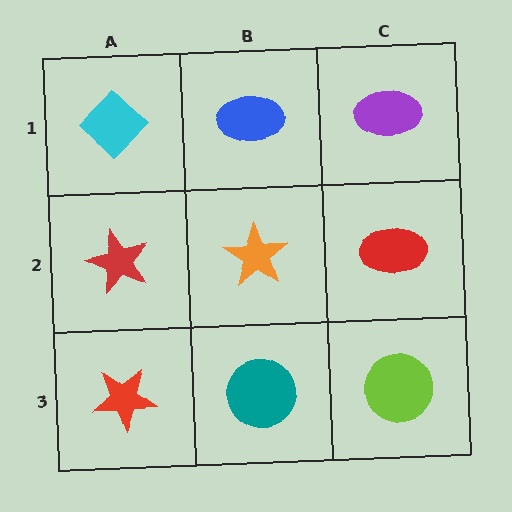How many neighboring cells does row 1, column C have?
2.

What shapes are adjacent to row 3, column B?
An orange star (row 2, column B), a red star (row 3, column A), a lime circle (row 3, column C).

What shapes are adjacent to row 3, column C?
A red ellipse (row 2, column C), a teal circle (row 3, column B).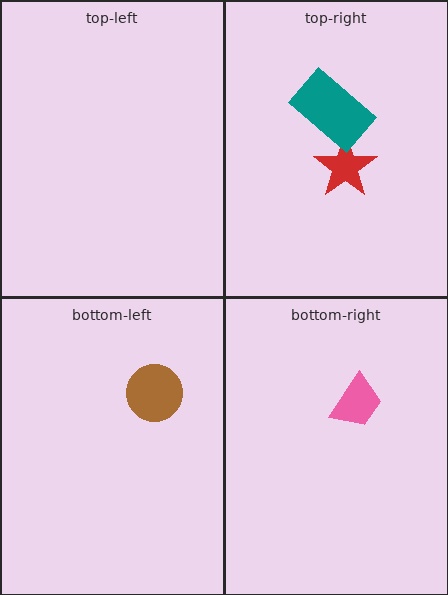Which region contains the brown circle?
The bottom-left region.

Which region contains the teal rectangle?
The top-right region.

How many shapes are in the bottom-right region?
1.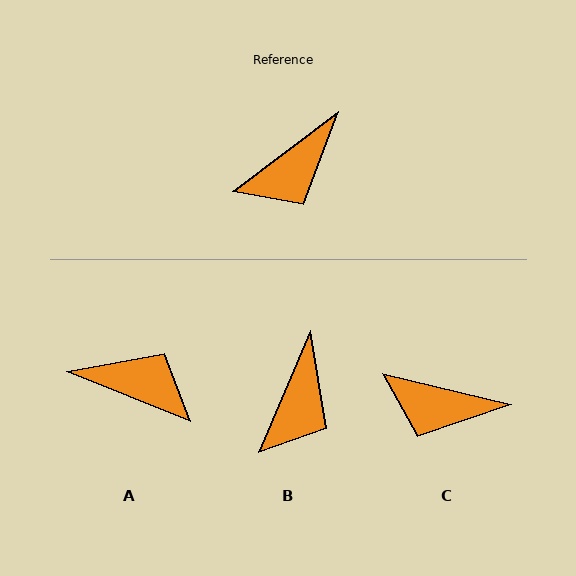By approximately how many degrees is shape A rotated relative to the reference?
Approximately 121 degrees counter-clockwise.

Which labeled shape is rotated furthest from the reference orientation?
A, about 121 degrees away.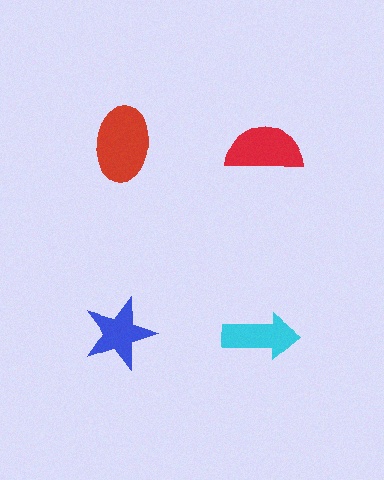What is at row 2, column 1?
A blue star.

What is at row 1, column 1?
A red ellipse.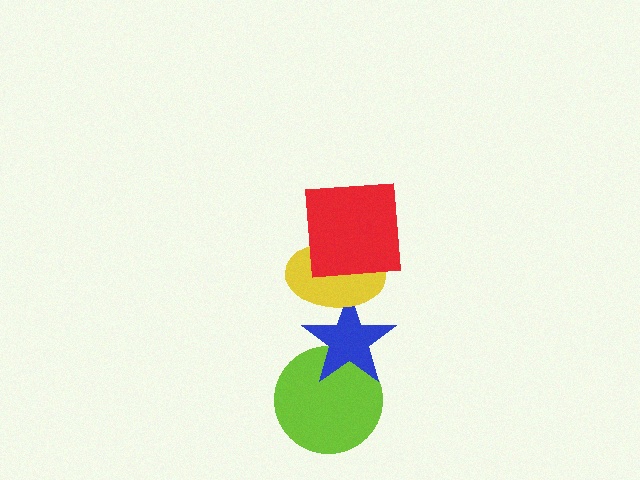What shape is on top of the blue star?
The yellow ellipse is on top of the blue star.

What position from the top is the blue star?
The blue star is 3rd from the top.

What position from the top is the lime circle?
The lime circle is 4th from the top.